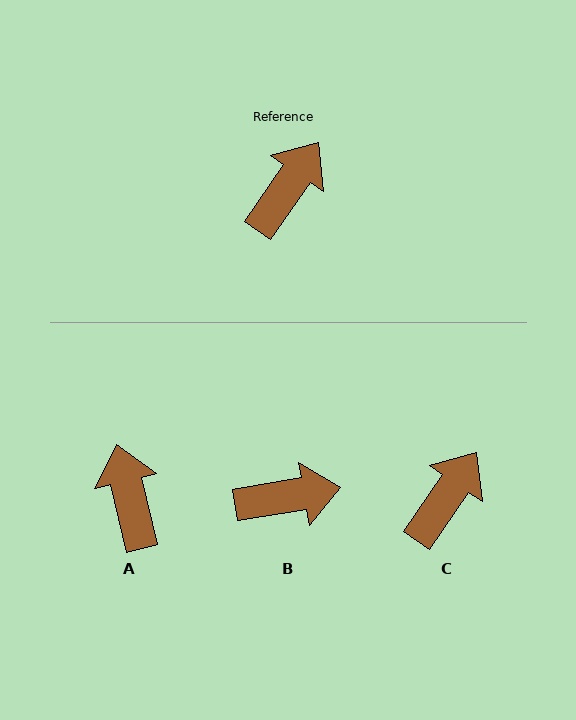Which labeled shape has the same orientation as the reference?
C.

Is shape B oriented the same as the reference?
No, it is off by about 46 degrees.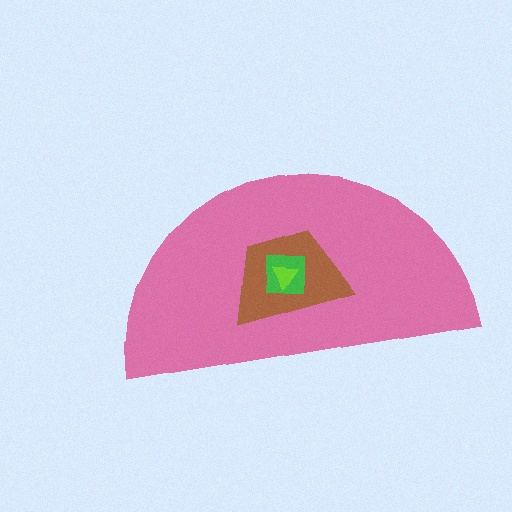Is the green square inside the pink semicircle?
Yes.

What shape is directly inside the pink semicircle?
The brown trapezoid.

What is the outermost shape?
The pink semicircle.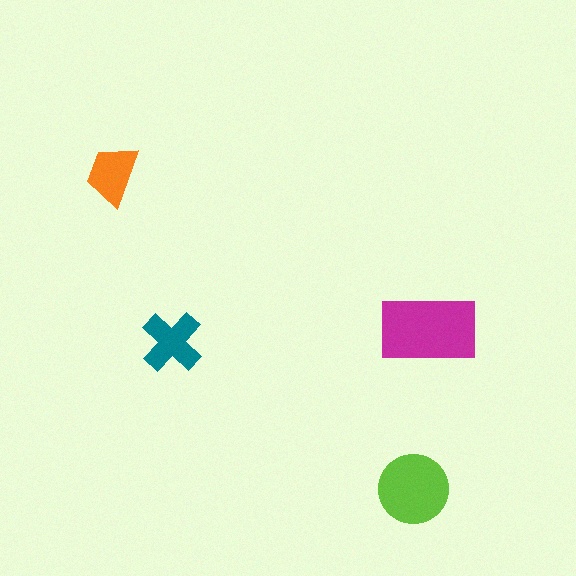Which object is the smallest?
The orange trapezoid.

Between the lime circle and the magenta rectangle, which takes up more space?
The magenta rectangle.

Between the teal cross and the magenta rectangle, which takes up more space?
The magenta rectangle.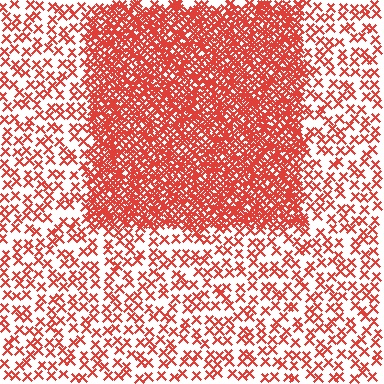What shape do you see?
I see a rectangle.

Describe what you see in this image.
The image contains small red elements arranged at two different densities. A rectangle-shaped region is visible where the elements are more densely packed than the surrounding area.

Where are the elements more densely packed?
The elements are more densely packed inside the rectangle boundary.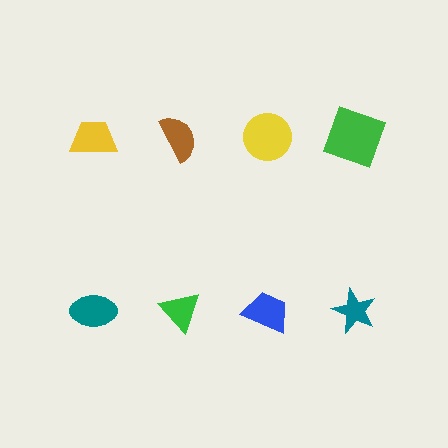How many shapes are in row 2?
4 shapes.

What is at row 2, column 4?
A teal star.